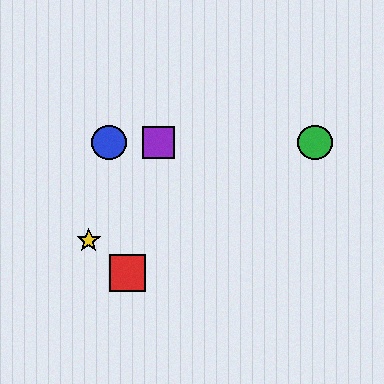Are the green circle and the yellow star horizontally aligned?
No, the green circle is at y≈142 and the yellow star is at y≈241.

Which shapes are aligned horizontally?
The blue circle, the green circle, the purple square are aligned horizontally.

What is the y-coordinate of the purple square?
The purple square is at y≈142.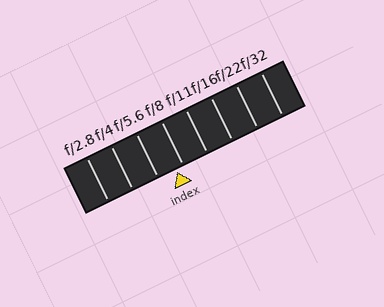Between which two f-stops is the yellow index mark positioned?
The index mark is between f/5.6 and f/8.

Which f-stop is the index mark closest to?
The index mark is closest to f/8.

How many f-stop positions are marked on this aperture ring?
There are 8 f-stop positions marked.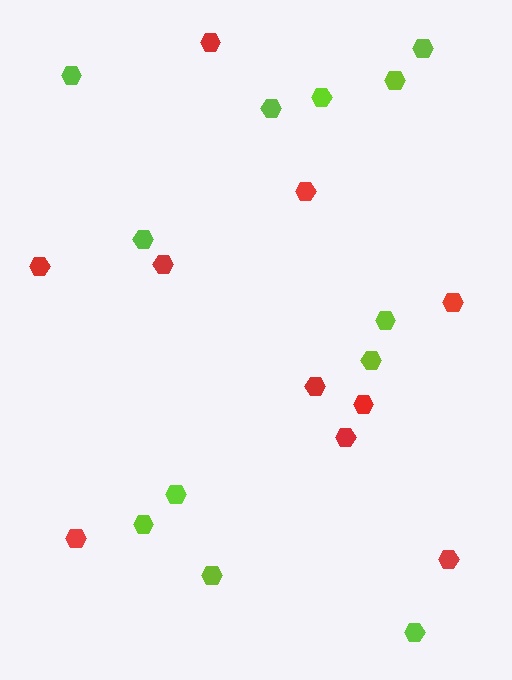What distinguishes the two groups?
There are 2 groups: one group of red hexagons (10) and one group of lime hexagons (12).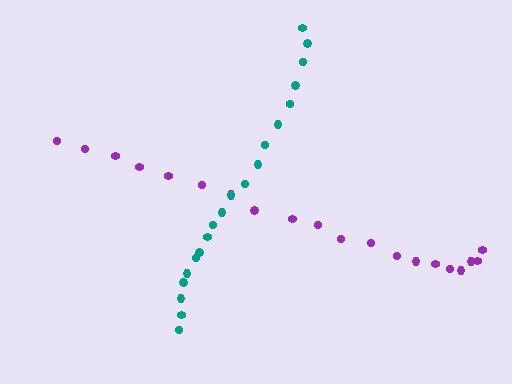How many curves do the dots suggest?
There are 2 distinct paths.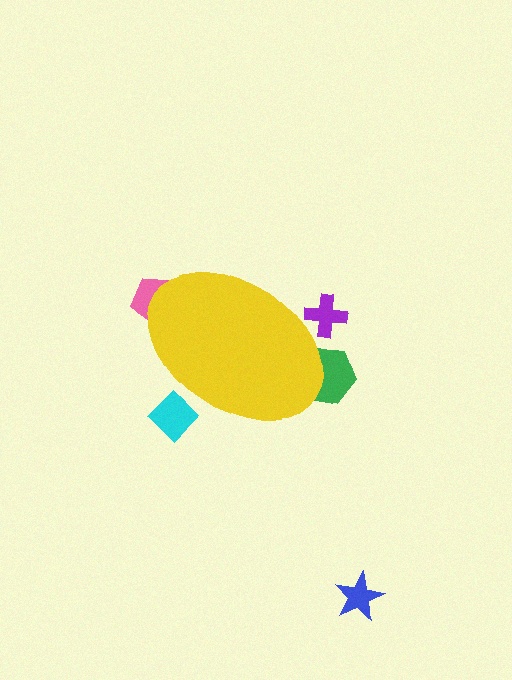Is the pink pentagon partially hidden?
Yes, the pink pentagon is partially hidden behind the yellow ellipse.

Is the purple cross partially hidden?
Yes, the purple cross is partially hidden behind the yellow ellipse.